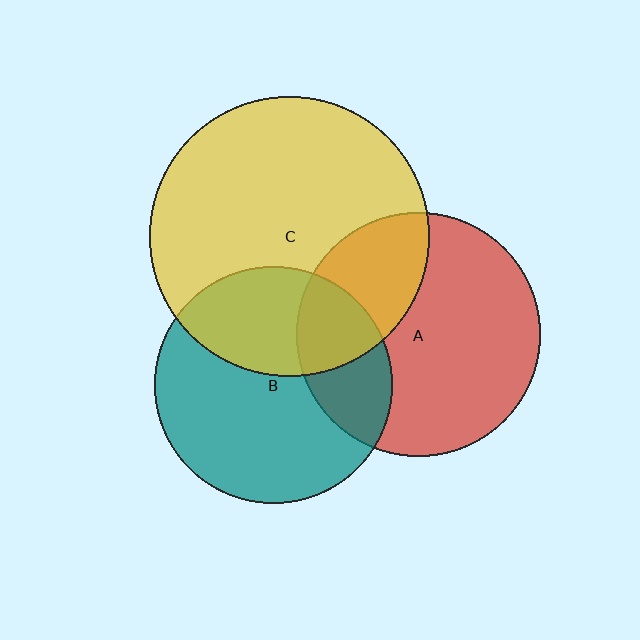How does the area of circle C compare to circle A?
Approximately 1.3 times.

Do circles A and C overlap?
Yes.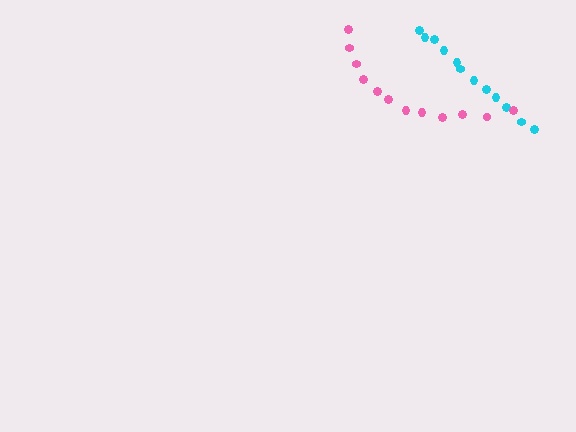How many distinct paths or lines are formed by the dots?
There are 2 distinct paths.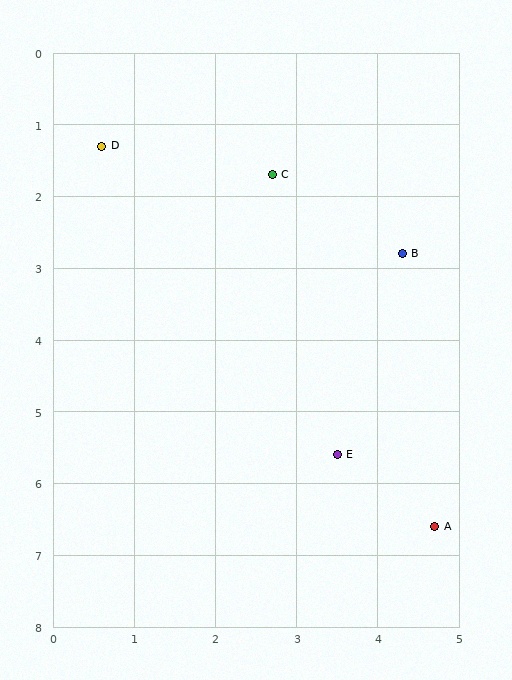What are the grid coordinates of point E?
Point E is at approximately (3.5, 5.6).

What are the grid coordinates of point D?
Point D is at approximately (0.6, 1.3).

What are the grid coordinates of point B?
Point B is at approximately (4.3, 2.8).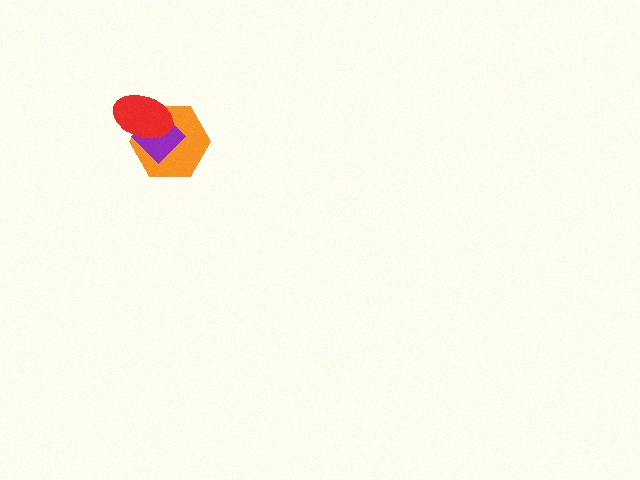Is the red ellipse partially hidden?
No, no other shape covers it.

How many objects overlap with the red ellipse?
2 objects overlap with the red ellipse.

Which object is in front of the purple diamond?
The red ellipse is in front of the purple diamond.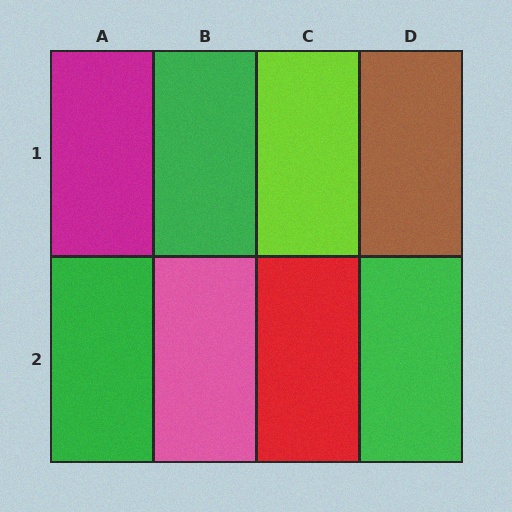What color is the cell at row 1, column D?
Brown.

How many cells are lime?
1 cell is lime.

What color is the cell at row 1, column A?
Magenta.